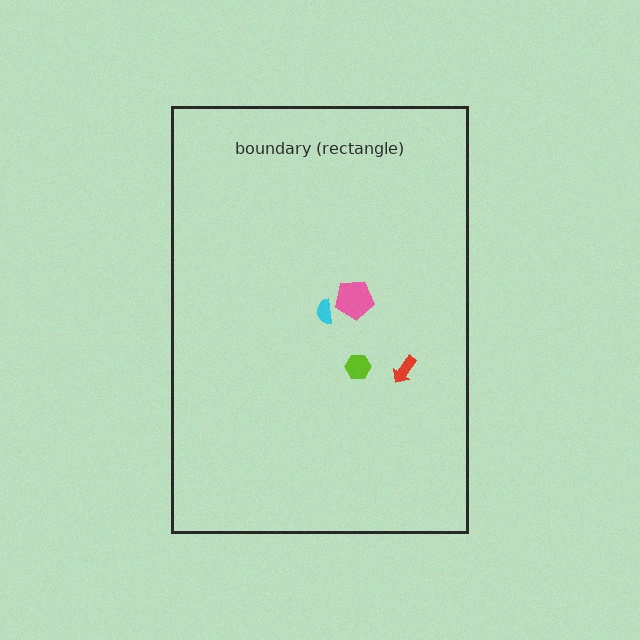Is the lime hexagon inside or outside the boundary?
Inside.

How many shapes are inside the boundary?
4 inside, 0 outside.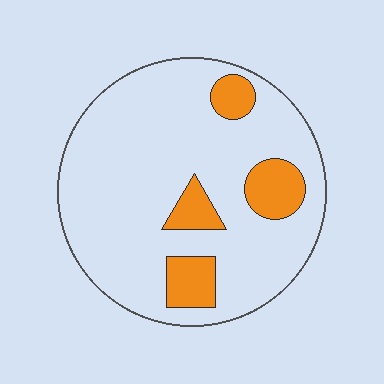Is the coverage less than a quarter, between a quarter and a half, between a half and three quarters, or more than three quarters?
Less than a quarter.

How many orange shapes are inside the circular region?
4.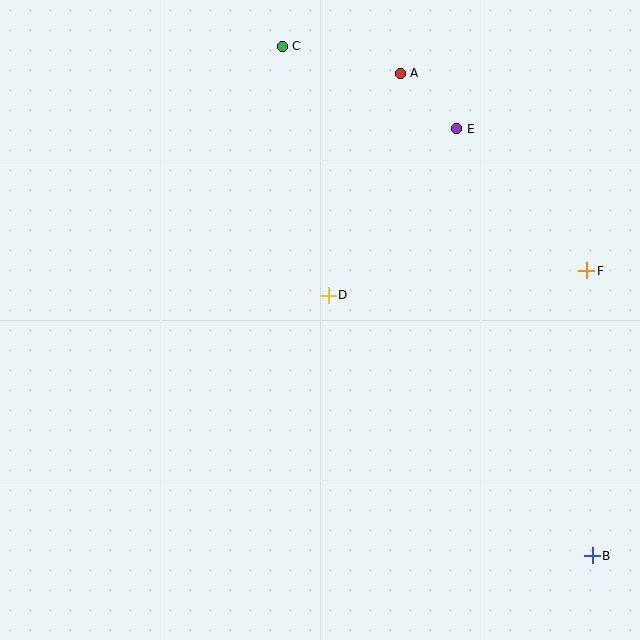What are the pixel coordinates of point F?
Point F is at (587, 271).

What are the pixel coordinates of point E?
Point E is at (457, 129).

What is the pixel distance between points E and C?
The distance between E and C is 193 pixels.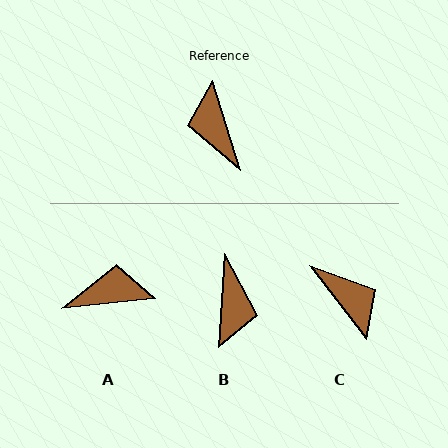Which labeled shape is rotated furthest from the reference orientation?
C, about 160 degrees away.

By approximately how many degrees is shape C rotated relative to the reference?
Approximately 160 degrees clockwise.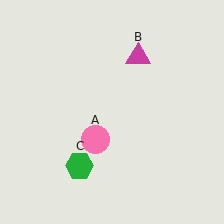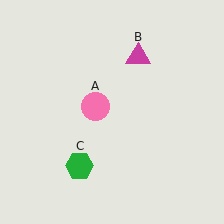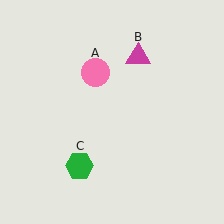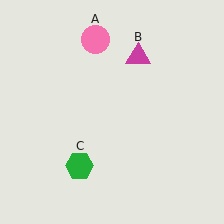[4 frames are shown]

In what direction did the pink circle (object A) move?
The pink circle (object A) moved up.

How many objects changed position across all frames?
1 object changed position: pink circle (object A).